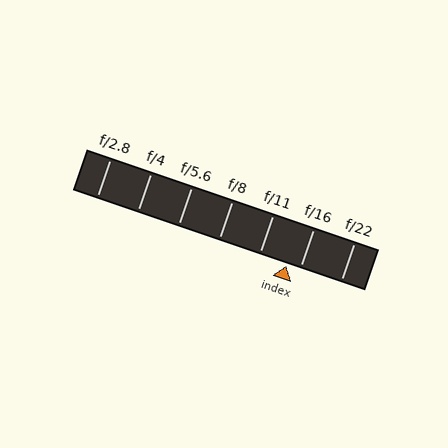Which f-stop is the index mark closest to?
The index mark is closest to f/16.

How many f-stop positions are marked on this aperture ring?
There are 7 f-stop positions marked.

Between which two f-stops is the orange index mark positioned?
The index mark is between f/11 and f/16.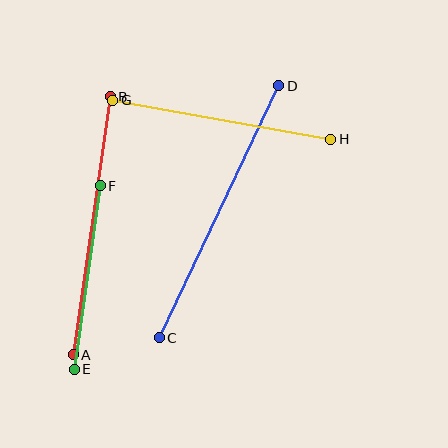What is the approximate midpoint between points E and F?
The midpoint is at approximately (87, 278) pixels.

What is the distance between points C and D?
The distance is approximately 279 pixels.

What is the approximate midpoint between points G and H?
The midpoint is at approximately (222, 120) pixels.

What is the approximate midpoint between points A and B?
The midpoint is at approximately (92, 226) pixels.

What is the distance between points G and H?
The distance is approximately 221 pixels.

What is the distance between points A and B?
The distance is approximately 260 pixels.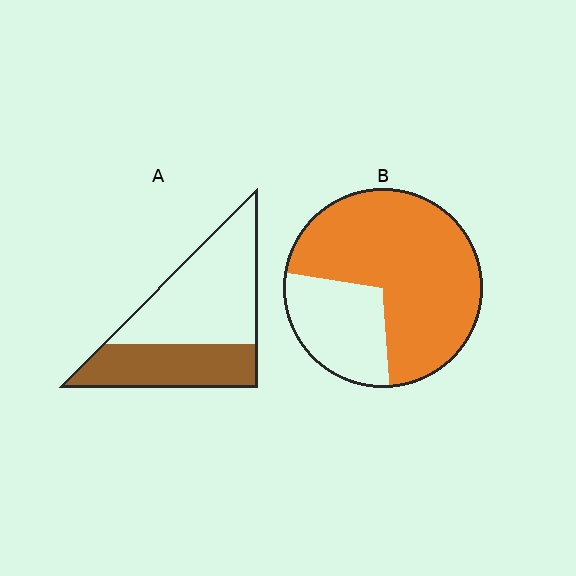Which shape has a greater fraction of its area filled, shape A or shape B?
Shape B.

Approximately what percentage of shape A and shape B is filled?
A is approximately 40% and B is approximately 70%.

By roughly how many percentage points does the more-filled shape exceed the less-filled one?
By roughly 35 percentage points (B over A).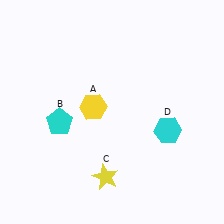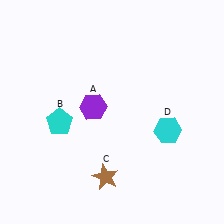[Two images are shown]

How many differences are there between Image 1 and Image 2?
There are 2 differences between the two images.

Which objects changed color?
A changed from yellow to purple. C changed from yellow to brown.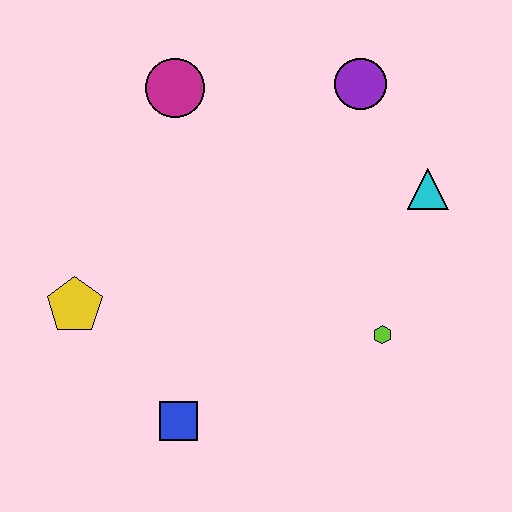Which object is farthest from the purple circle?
The blue square is farthest from the purple circle.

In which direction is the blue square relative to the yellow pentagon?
The blue square is below the yellow pentagon.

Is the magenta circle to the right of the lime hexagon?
No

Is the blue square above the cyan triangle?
No